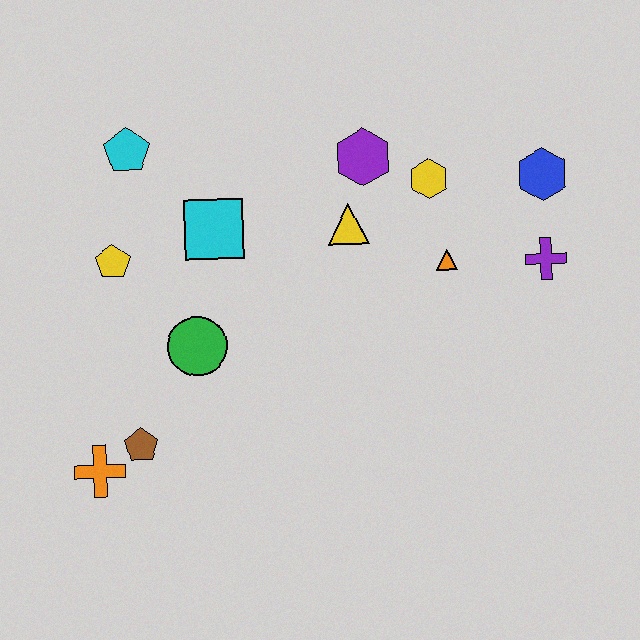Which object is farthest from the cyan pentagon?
The purple cross is farthest from the cyan pentagon.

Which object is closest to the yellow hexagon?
The purple hexagon is closest to the yellow hexagon.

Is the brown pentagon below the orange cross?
No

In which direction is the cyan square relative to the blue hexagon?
The cyan square is to the left of the blue hexagon.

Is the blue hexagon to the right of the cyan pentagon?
Yes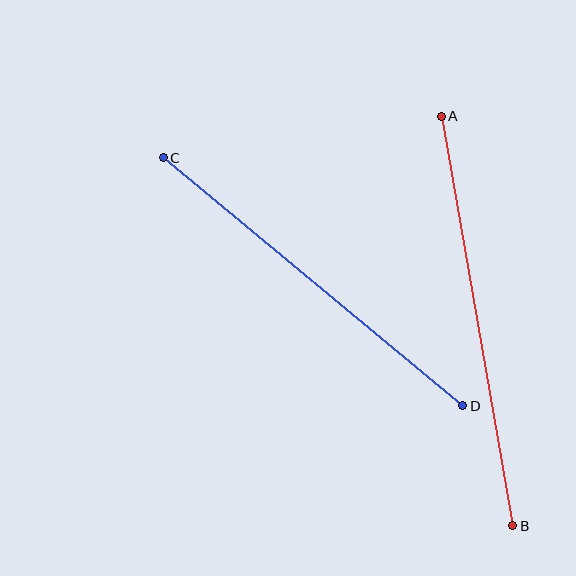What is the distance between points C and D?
The distance is approximately 389 pixels.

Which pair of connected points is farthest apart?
Points A and B are farthest apart.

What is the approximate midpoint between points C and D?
The midpoint is at approximately (313, 282) pixels.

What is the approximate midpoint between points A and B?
The midpoint is at approximately (477, 321) pixels.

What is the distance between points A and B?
The distance is approximately 416 pixels.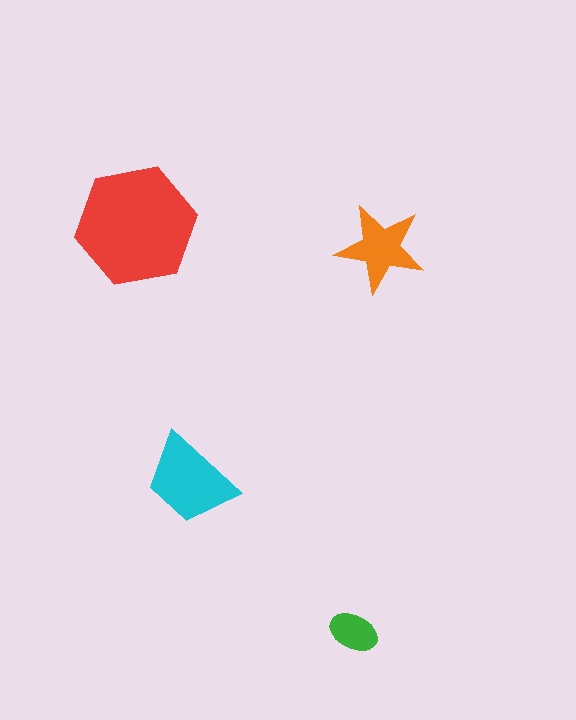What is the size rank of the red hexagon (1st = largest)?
1st.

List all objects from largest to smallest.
The red hexagon, the cyan trapezoid, the orange star, the green ellipse.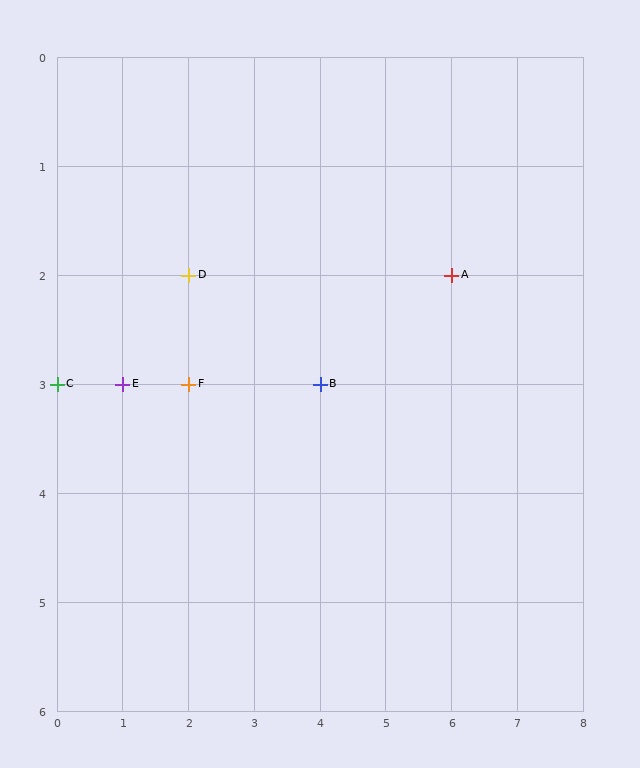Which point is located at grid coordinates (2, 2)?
Point D is at (2, 2).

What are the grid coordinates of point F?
Point F is at grid coordinates (2, 3).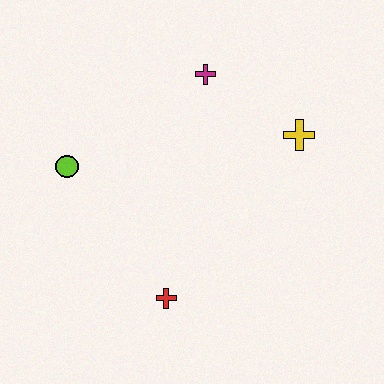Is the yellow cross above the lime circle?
Yes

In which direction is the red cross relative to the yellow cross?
The red cross is below the yellow cross.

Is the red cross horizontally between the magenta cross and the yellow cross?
No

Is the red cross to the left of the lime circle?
No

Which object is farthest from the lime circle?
The yellow cross is farthest from the lime circle.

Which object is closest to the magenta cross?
The yellow cross is closest to the magenta cross.